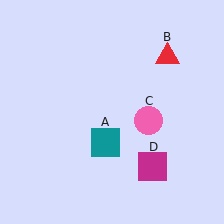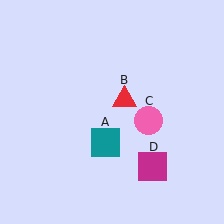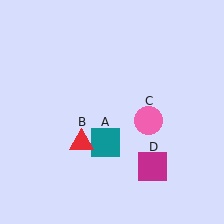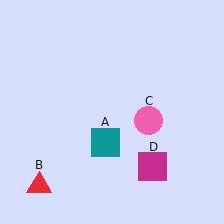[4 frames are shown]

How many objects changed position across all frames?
1 object changed position: red triangle (object B).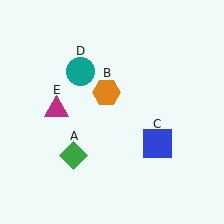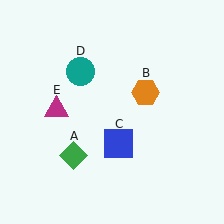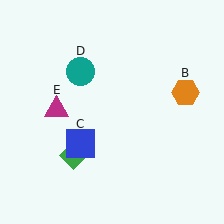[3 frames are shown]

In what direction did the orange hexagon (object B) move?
The orange hexagon (object B) moved right.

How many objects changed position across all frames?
2 objects changed position: orange hexagon (object B), blue square (object C).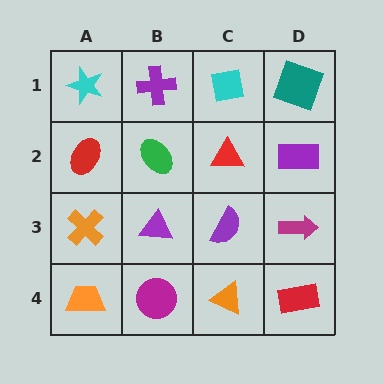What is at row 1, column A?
A cyan star.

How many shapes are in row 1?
4 shapes.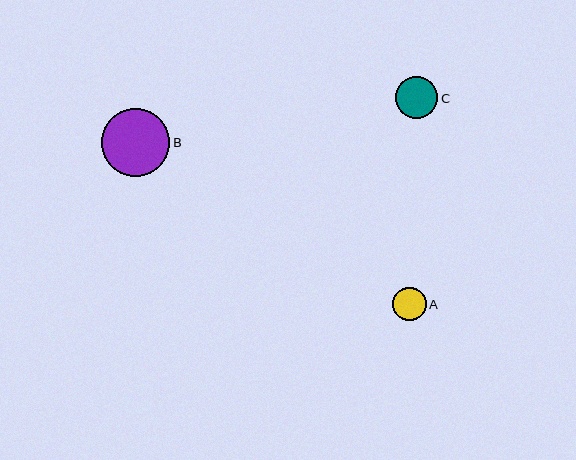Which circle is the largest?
Circle B is the largest with a size of approximately 69 pixels.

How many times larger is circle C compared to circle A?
Circle C is approximately 1.2 times the size of circle A.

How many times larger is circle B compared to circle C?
Circle B is approximately 1.6 times the size of circle C.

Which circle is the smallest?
Circle A is the smallest with a size of approximately 34 pixels.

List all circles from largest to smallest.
From largest to smallest: B, C, A.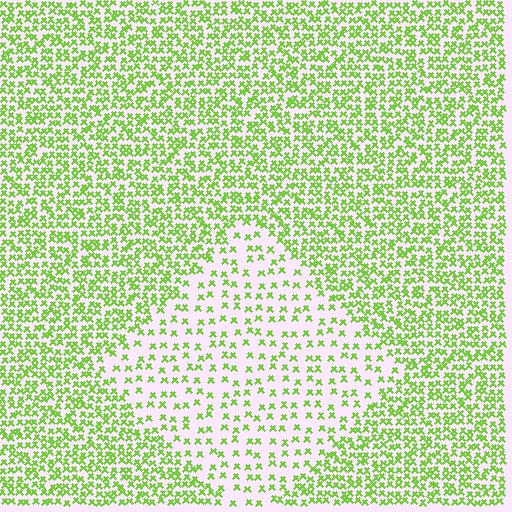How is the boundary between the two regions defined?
The boundary is defined by a change in element density (approximately 2.3x ratio). All elements are the same color, size, and shape.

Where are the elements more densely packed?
The elements are more densely packed outside the diamond boundary.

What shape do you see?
I see a diamond.